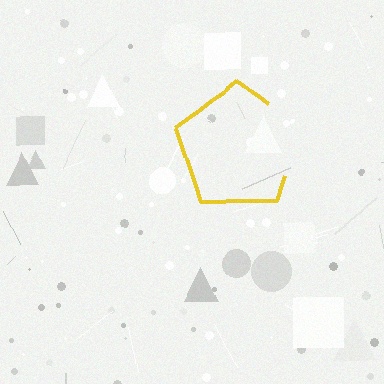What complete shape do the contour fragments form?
The contour fragments form a pentagon.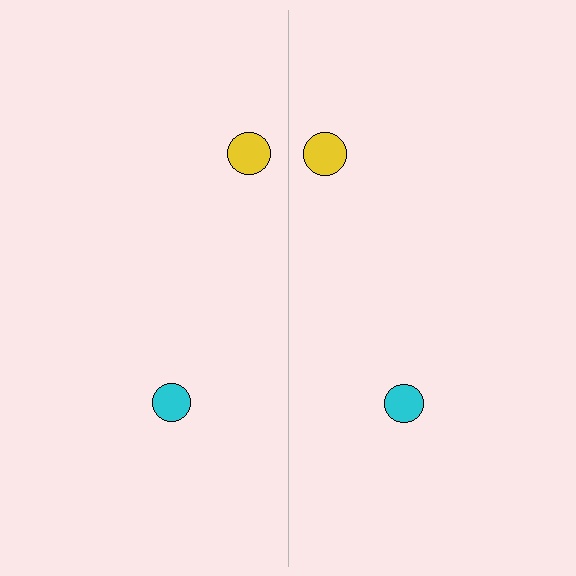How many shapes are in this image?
There are 4 shapes in this image.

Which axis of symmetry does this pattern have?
The pattern has a vertical axis of symmetry running through the center of the image.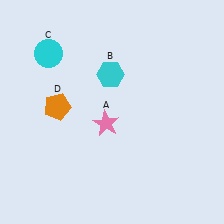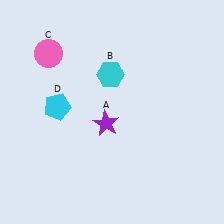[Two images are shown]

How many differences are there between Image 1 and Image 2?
There are 3 differences between the two images.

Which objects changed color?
A changed from pink to purple. C changed from cyan to pink. D changed from orange to cyan.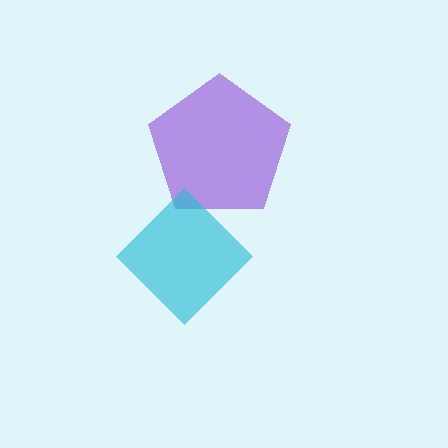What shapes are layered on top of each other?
The layered shapes are: a purple pentagon, a cyan diamond.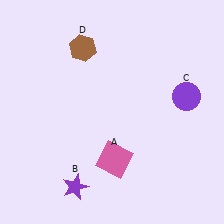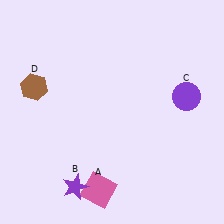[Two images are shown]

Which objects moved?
The objects that moved are: the pink square (A), the brown hexagon (D).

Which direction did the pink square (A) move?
The pink square (A) moved down.